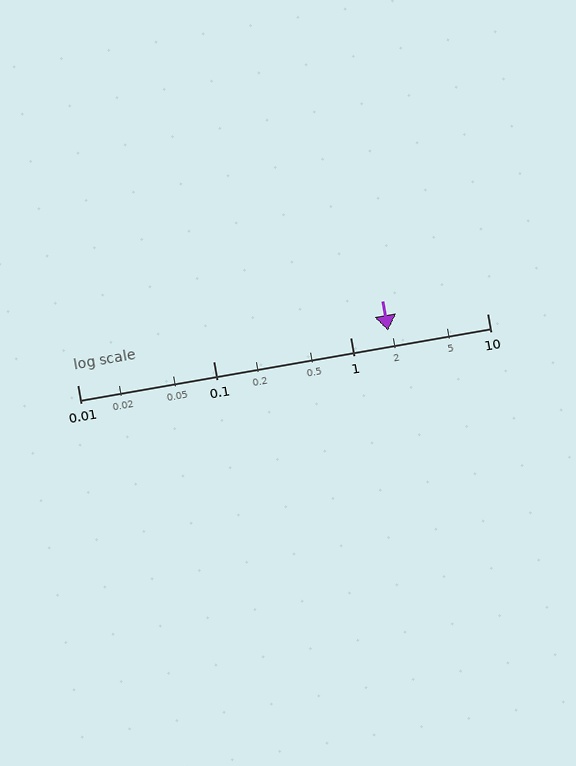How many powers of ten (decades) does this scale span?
The scale spans 3 decades, from 0.01 to 10.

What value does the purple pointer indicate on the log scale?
The pointer indicates approximately 1.9.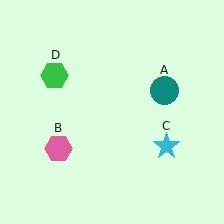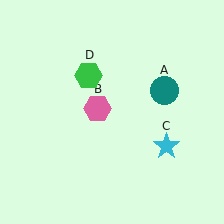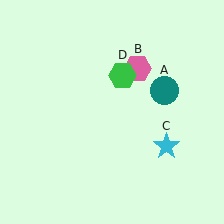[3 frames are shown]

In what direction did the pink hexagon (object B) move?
The pink hexagon (object B) moved up and to the right.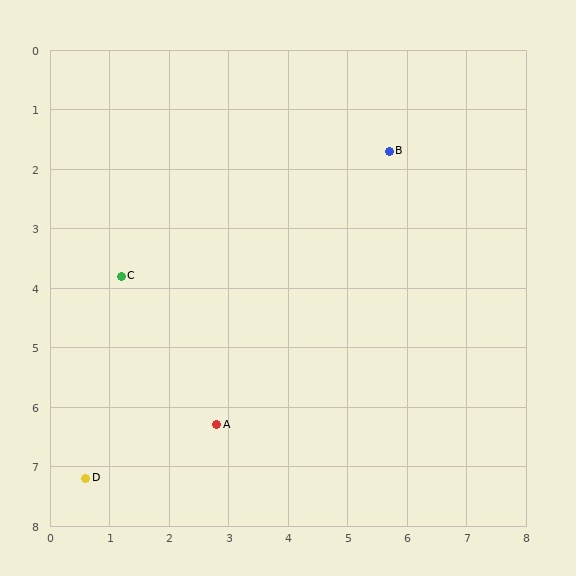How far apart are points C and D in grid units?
Points C and D are about 3.5 grid units apart.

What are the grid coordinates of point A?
Point A is at approximately (2.8, 6.3).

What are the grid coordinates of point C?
Point C is at approximately (1.2, 3.8).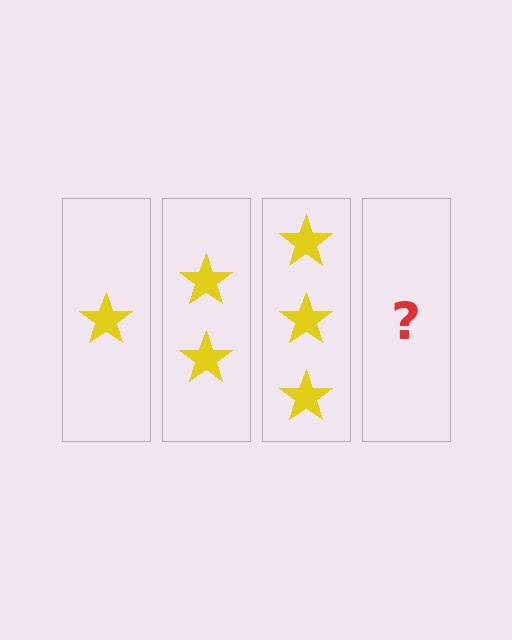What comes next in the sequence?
The next element should be 4 stars.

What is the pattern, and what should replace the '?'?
The pattern is that each step adds one more star. The '?' should be 4 stars.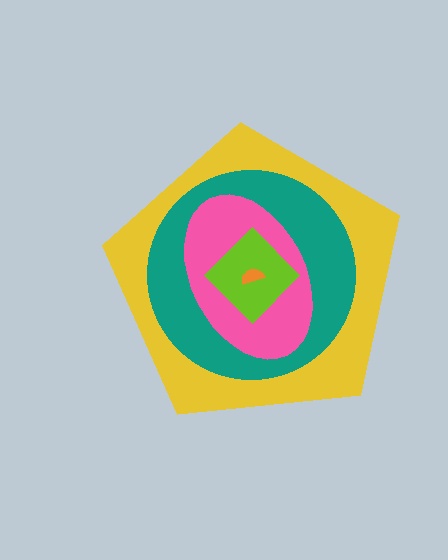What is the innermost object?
The orange semicircle.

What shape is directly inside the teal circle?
The pink ellipse.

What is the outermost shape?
The yellow pentagon.